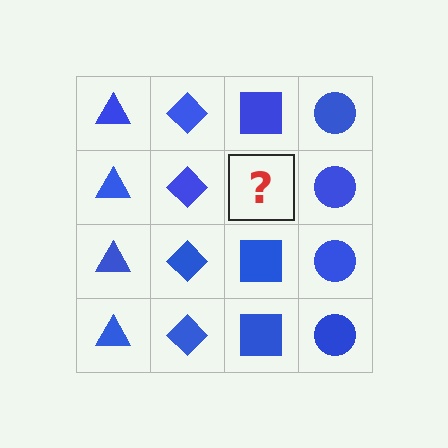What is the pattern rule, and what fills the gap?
The rule is that each column has a consistent shape. The gap should be filled with a blue square.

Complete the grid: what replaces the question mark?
The question mark should be replaced with a blue square.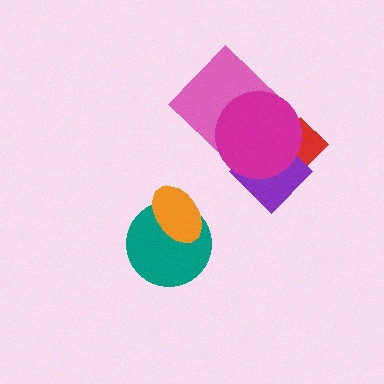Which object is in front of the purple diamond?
The magenta circle is in front of the purple diamond.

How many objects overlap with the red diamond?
2 objects overlap with the red diamond.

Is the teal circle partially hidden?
Yes, it is partially covered by another shape.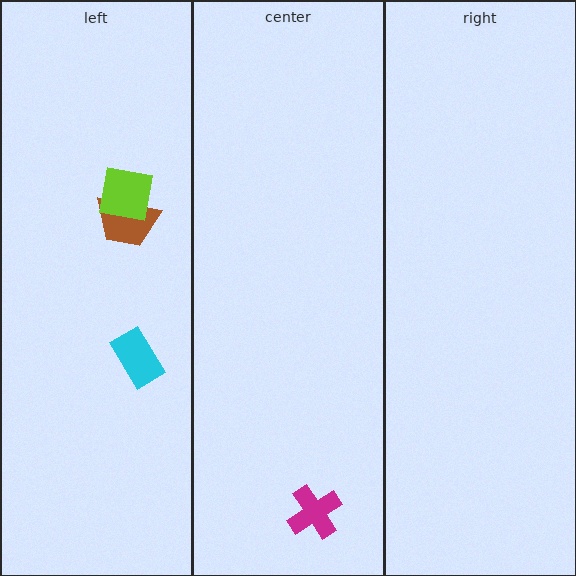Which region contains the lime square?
The left region.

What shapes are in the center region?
The magenta cross.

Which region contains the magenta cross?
The center region.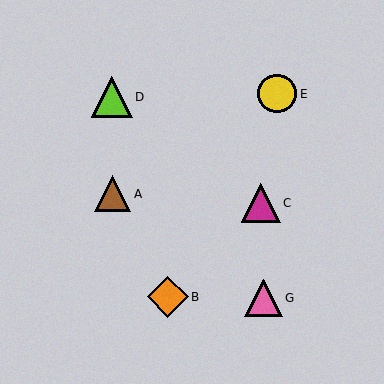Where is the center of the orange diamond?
The center of the orange diamond is at (168, 297).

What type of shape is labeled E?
Shape E is a yellow circle.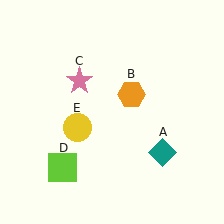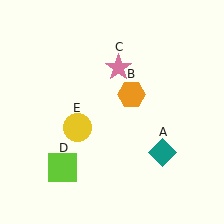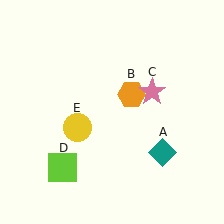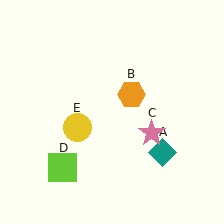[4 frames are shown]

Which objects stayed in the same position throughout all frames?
Teal diamond (object A) and orange hexagon (object B) and lime square (object D) and yellow circle (object E) remained stationary.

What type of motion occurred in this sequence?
The pink star (object C) rotated clockwise around the center of the scene.